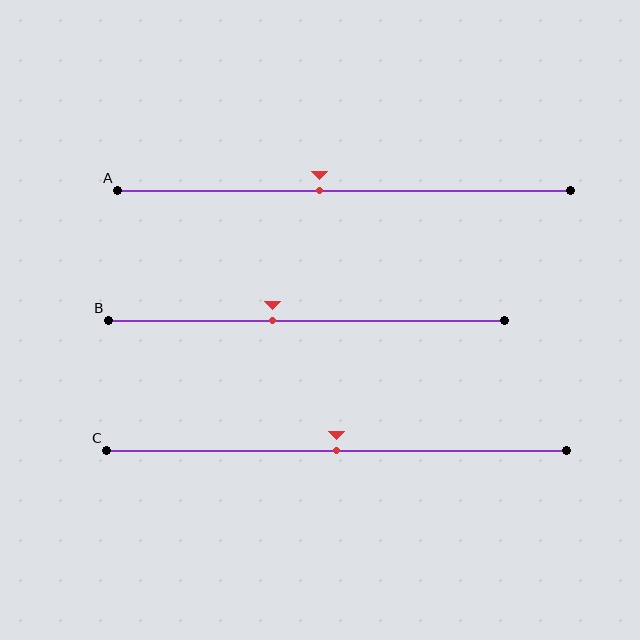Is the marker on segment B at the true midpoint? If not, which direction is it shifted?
No, the marker on segment B is shifted to the left by about 9% of the segment length.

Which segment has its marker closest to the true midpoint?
Segment C has its marker closest to the true midpoint.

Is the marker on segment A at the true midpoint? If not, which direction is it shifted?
No, the marker on segment A is shifted to the left by about 5% of the segment length.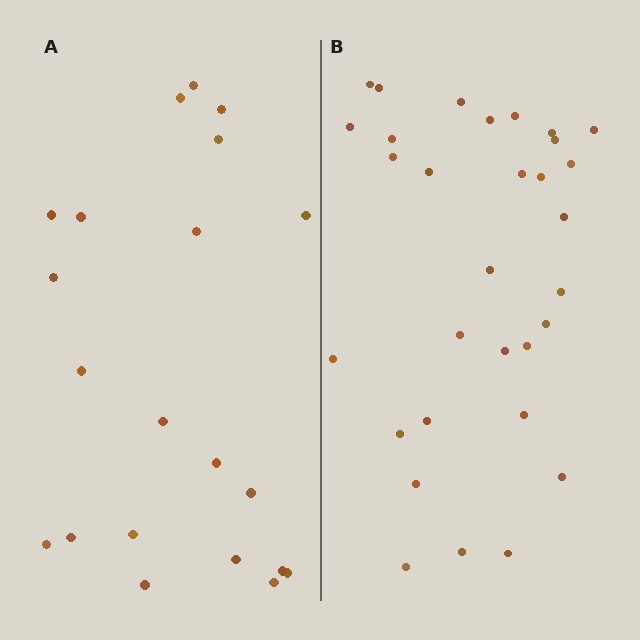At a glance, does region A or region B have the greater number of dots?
Region B (the right region) has more dots.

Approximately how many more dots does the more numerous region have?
Region B has roughly 10 or so more dots than region A.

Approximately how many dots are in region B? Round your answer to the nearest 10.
About 30 dots. (The exact count is 31, which rounds to 30.)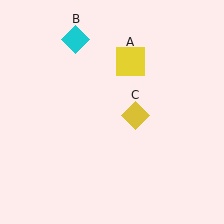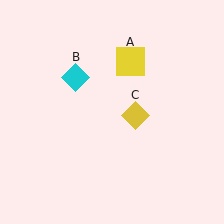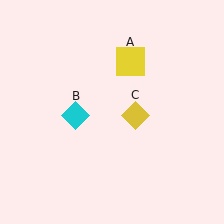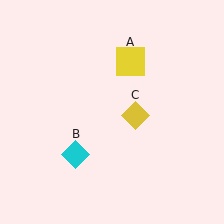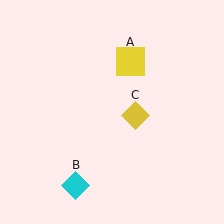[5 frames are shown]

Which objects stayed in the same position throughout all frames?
Yellow square (object A) and yellow diamond (object C) remained stationary.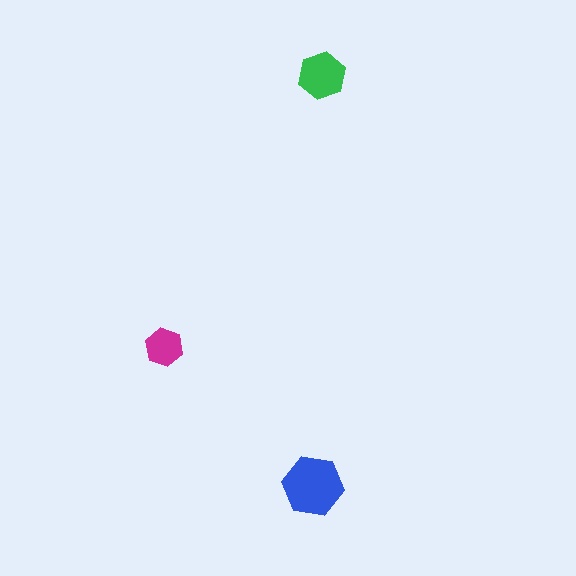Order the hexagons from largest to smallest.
the blue one, the green one, the magenta one.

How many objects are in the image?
There are 3 objects in the image.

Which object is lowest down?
The blue hexagon is bottommost.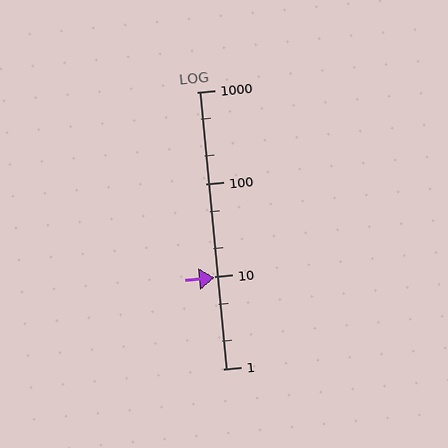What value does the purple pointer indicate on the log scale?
The pointer indicates approximately 9.7.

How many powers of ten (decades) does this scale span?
The scale spans 3 decades, from 1 to 1000.